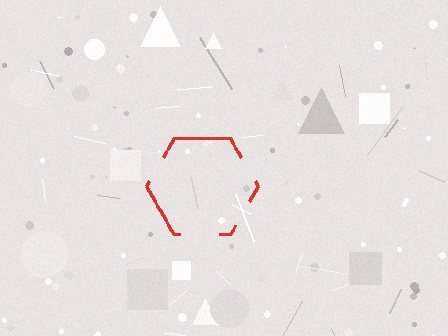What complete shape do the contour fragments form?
The contour fragments form a hexagon.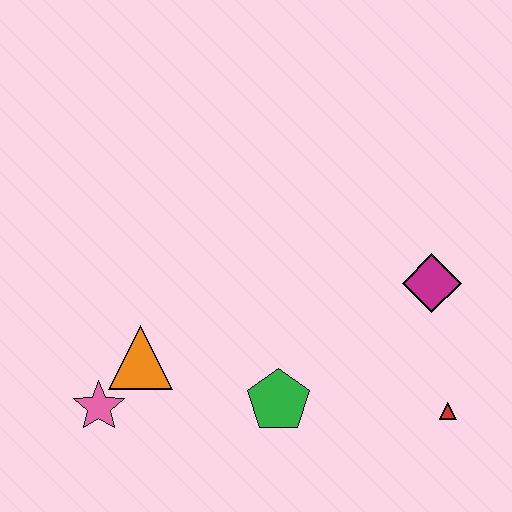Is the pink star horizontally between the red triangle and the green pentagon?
No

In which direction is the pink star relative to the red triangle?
The pink star is to the left of the red triangle.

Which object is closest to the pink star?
The orange triangle is closest to the pink star.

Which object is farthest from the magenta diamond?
The pink star is farthest from the magenta diamond.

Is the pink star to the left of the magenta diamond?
Yes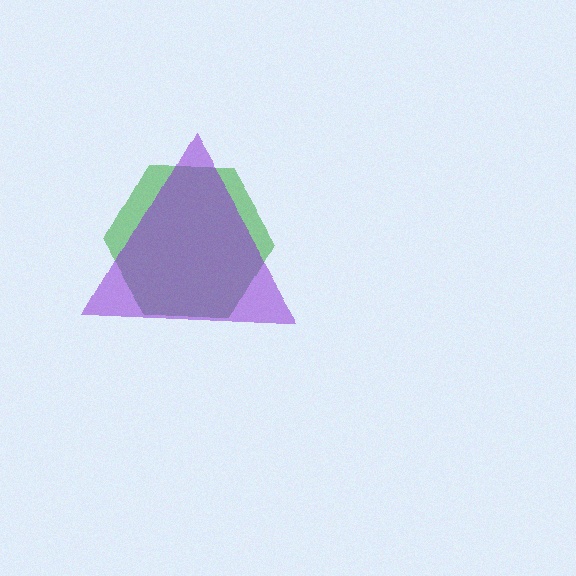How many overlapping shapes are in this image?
There are 2 overlapping shapes in the image.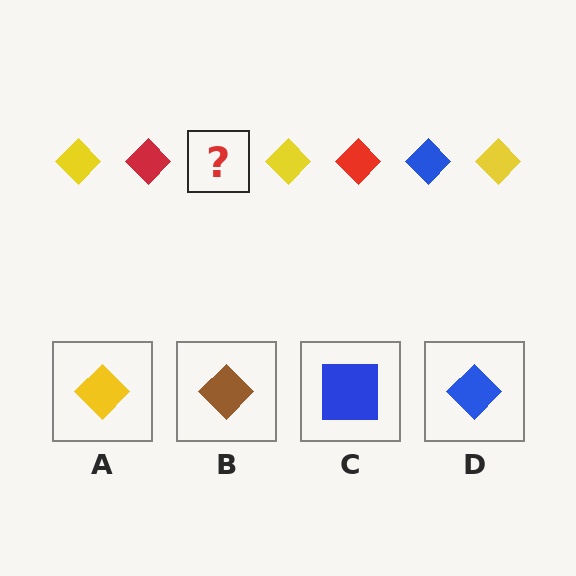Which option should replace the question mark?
Option D.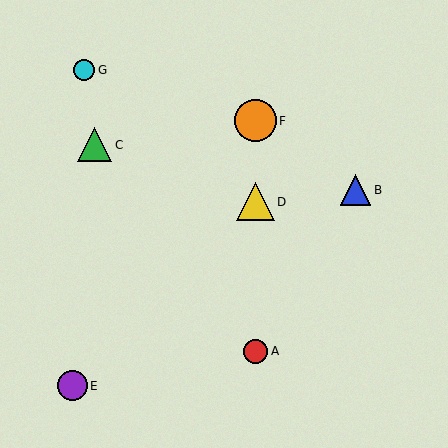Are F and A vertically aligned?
Yes, both are at x≈256.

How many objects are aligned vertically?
3 objects (A, D, F) are aligned vertically.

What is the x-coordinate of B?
Object B is at x≈355.